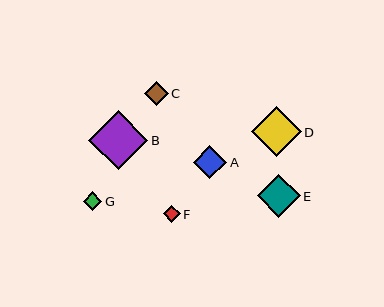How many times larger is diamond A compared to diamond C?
Diamond A is approximately 1.4 times the size of diamond C.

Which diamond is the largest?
Diamond B is the largest with a size of approximately 59 pixels.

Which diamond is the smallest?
Diamond F is the smallest with a size of approximately 17 pixels.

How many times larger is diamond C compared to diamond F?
Diamond C is approximately 1.4 times the size of diamond F.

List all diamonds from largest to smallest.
From largest to smallest: B, D, E, A, C, G, F.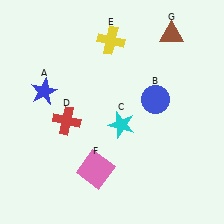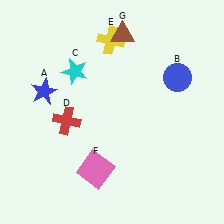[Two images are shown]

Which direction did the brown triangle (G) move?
The brown triangle (G) moved left.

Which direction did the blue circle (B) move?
The blue circle (B) moved right.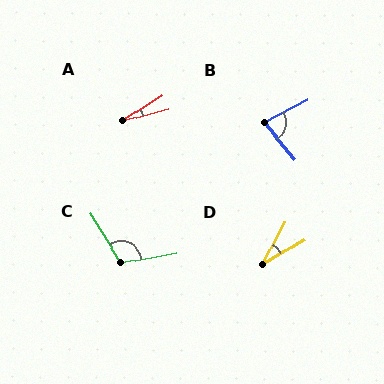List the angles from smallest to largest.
A (18°), D (33°), B (77°), C (112°).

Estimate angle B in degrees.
Approximately 77 degrees.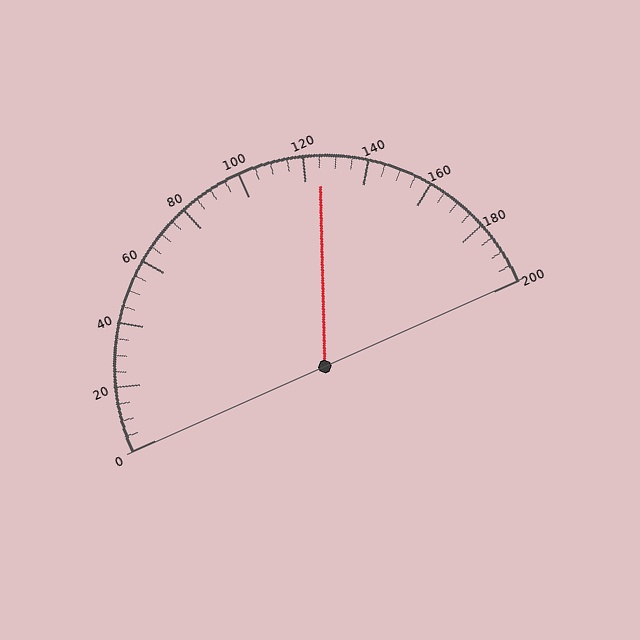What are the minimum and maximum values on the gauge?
The gauge ranges from 0 to 200.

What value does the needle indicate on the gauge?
The needle indicates approximately 125.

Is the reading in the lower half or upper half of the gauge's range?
The reading is in the upper half of the range (0 to 200).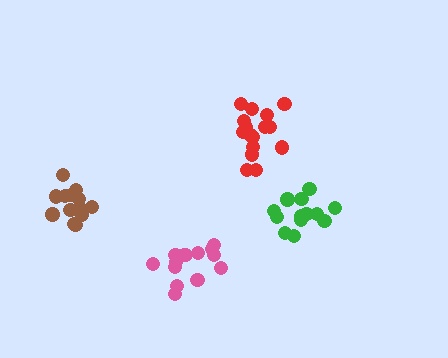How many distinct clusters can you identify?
There are 4 distinct clusters.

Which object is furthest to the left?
The brown cluster is leftmost.